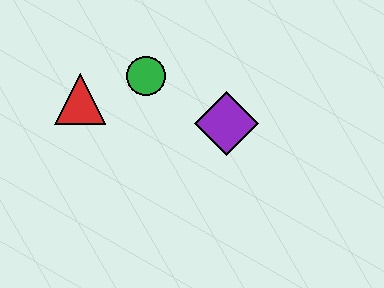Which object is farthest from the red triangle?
The purple diamond is farthest from the red triangle.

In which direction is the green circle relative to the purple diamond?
The green circle is to the left of the purple diamond.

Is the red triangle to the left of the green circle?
Yes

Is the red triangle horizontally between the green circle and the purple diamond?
No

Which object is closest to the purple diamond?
The green circle is closest to the purple diamond.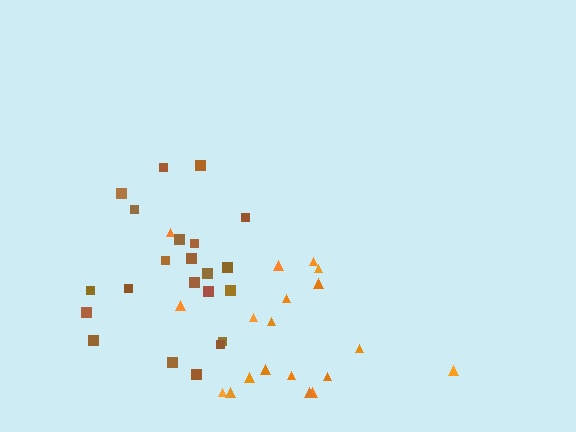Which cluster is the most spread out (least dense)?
Orange.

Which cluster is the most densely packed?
Brown.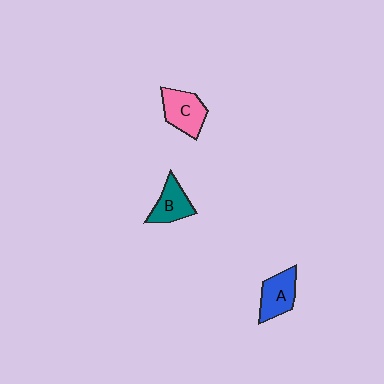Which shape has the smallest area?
Shape B (teal).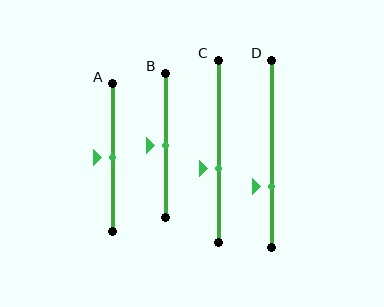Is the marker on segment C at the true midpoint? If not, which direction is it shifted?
No, the marker on segment C is shifted downward by about 10% of the segment length.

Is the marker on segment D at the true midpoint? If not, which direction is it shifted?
No, the marker on segment D is shifted downward by about 18% of the segment length.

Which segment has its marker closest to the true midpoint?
Segment A has its marker closest to the true midpoint.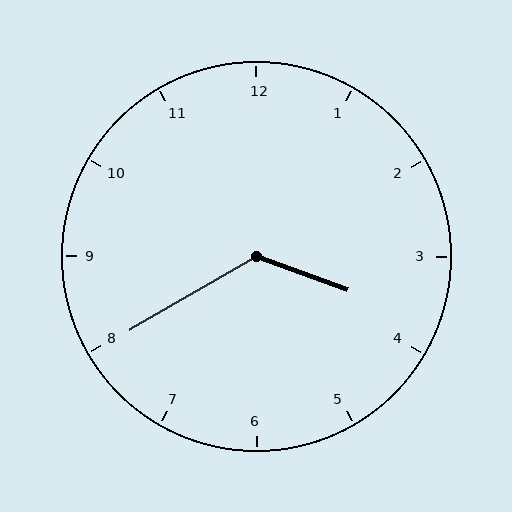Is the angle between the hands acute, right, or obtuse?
It is obtuse.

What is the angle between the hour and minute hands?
Approximately 130 degrees.